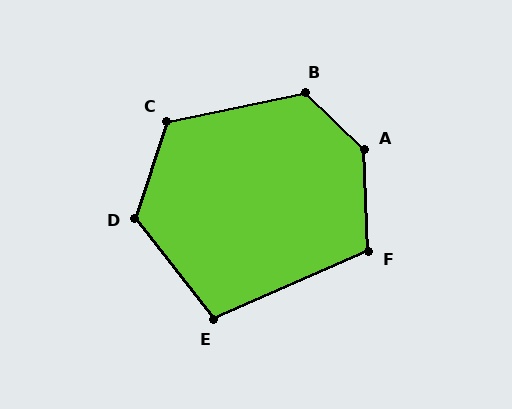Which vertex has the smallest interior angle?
E, at approximately 105 degrees.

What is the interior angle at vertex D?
Approximately 124 degrees (obtuse).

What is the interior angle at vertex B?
Approximately 125 degrees (obtuse).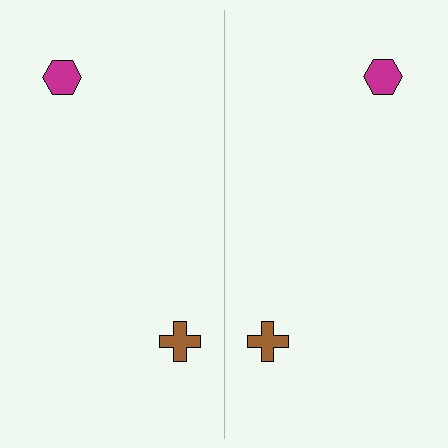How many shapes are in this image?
There are 4 shapes in this image.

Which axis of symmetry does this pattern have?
The pattern has a vertical axis of symmetry running through the center of the image.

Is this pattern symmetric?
Yes, this pattern has bilateral (reflection) symmetry.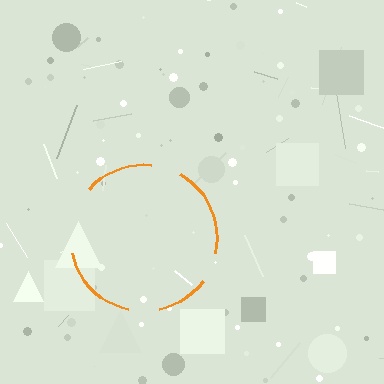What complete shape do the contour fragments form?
The contour fragments form a circle.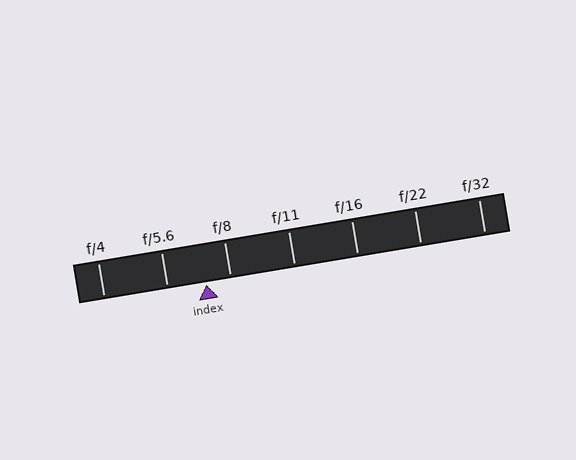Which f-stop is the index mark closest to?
The index mark is closest to f/8.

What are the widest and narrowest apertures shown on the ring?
The widest aperture shown is f/4 and the narrowest is f/32.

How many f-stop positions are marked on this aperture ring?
There are 7 f-stop positions marked.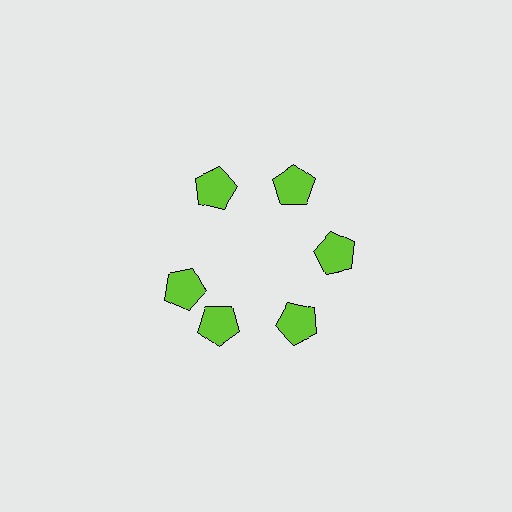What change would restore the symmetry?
The symmetry would be restored by rotating it back into even spacing with its neighbors so that all 6 pentagons sit at equal angles and equal distance from the center.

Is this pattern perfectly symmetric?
No. The 6 lime pentagons are arranged in a ring, but one element near the 9 o'clock position is rotated out of alignment along the ring, breaking the 6-fold rotational symmetry.